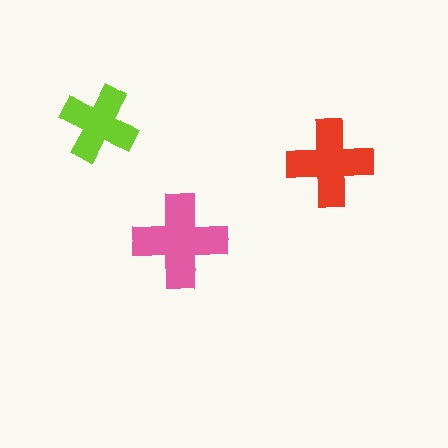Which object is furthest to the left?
The lime cross is leftmost.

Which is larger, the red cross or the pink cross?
The pink one.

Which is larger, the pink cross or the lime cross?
The pink one.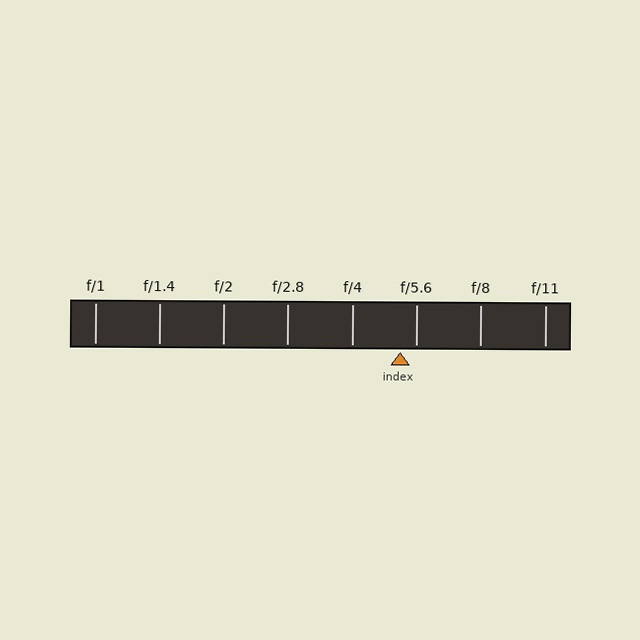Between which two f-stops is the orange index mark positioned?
The index mark is between f/4 and f/5.6.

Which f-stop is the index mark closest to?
The index mark is closest to f/5.6.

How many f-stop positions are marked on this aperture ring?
There are 8 f-stop positions marked.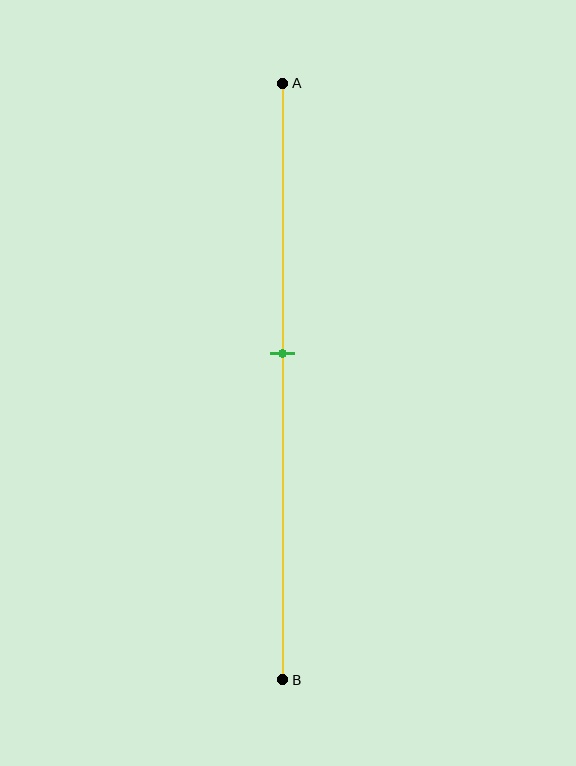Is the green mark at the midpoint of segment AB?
No, the mark is at about 45% from A, not at the 50% midpoint.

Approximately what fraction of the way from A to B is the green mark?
The green mark is approximately 45% of the way from A to B.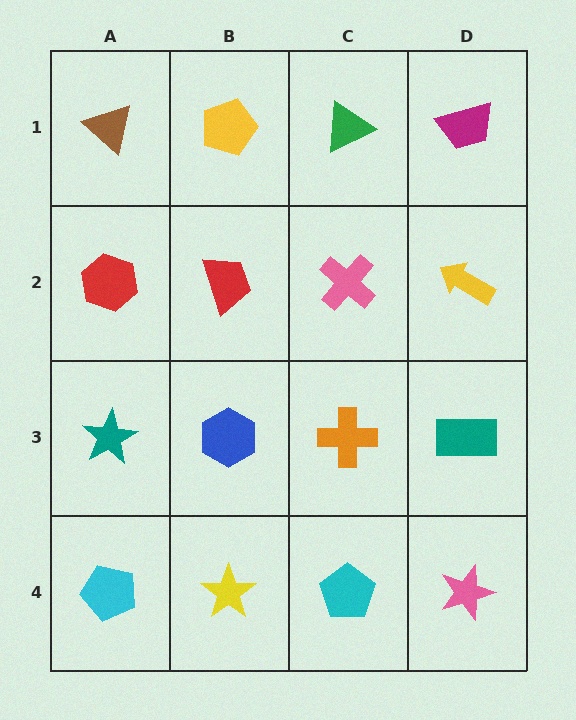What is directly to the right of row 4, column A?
A yellow star.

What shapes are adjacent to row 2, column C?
A green triangle (row 1, column C), an orange cross (row 3, column C), a red trapezoid (row 2, column B), a yellow arrow (row 2, column D).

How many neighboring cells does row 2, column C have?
4.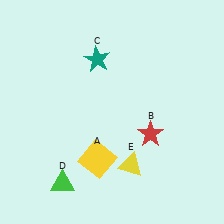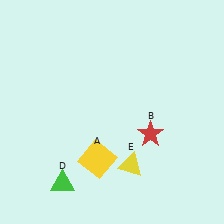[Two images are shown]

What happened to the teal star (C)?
The teal star (C) was removed in Image 2. It was in the top-left area of Image 1.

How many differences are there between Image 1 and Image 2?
There is 1 difference between the two images.